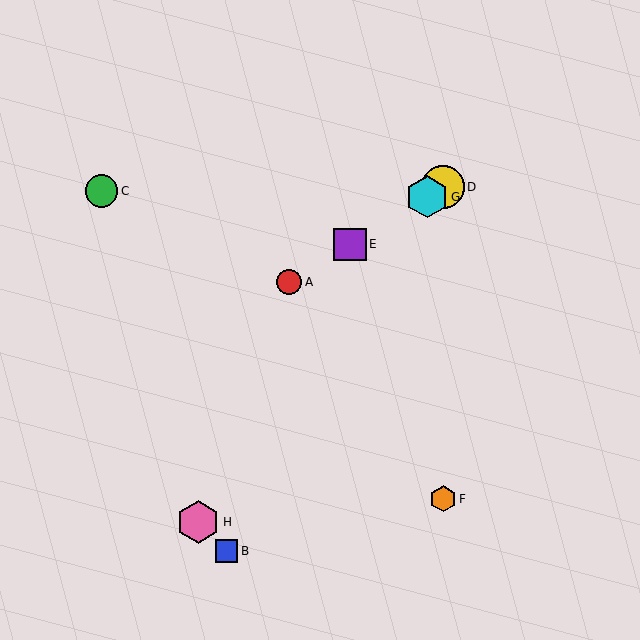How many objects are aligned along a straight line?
4 objects (A, D, E, G) are aligned along a straight line.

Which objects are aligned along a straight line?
Objects A, D, E, G are aligned along a straight line.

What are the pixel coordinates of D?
Object D is at (443, 187).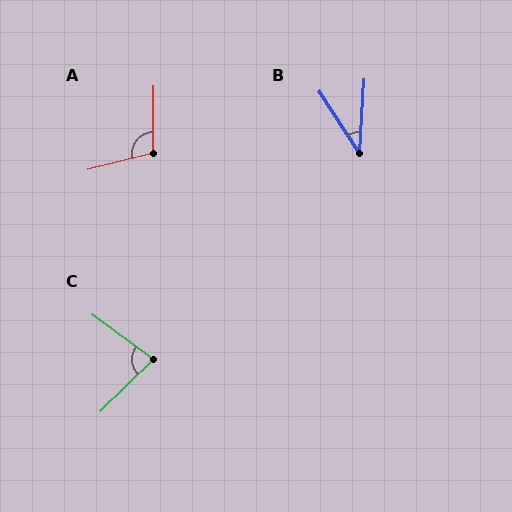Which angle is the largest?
A, at approximately 105 degrees.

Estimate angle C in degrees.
Approximately 81 degrees.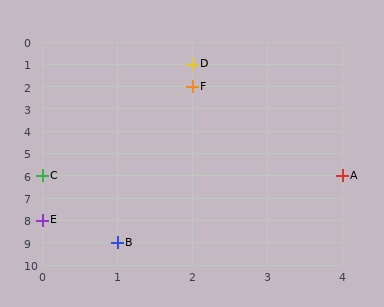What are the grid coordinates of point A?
Point A is at grid coordinates (4, 6).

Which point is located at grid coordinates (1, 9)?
Point B is at (1, 9).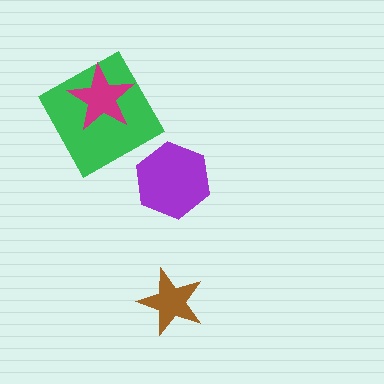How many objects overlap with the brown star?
0 objects overlap with the brown star.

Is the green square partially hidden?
Yes, it is partially covered by another shape.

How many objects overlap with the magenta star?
1 object overlaps with the magenta star.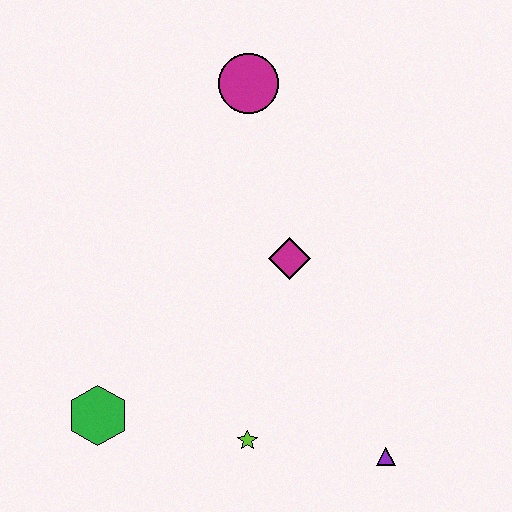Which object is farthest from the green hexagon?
The magenta circle is farthest from the green hexagon.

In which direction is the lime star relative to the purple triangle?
The lime star is to the left of the purple triangle.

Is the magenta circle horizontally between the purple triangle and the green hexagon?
Yes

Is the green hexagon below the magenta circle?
Yes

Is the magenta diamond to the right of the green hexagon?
Yes